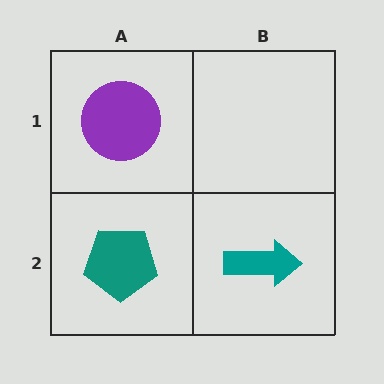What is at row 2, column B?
A teal arrow.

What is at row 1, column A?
A purple circle.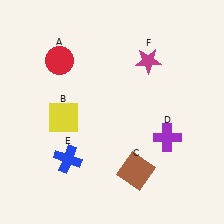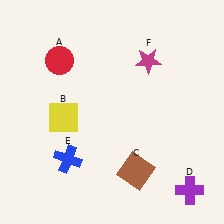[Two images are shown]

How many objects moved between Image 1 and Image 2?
1 object moved between the two images.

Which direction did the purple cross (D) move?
The purple cross (D) moved down.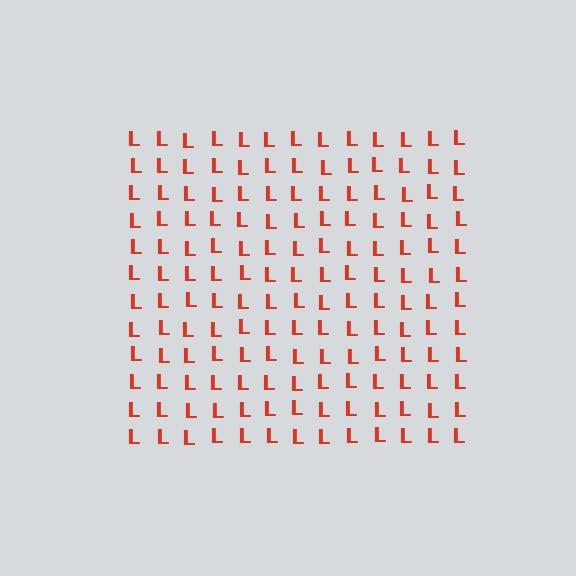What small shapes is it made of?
It is made of small letter L's.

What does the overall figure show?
The overall figure shows a square.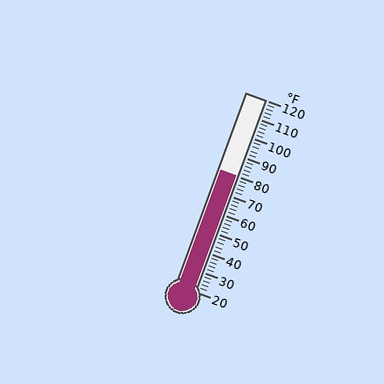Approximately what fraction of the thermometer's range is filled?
The thermometer is filled to approximately 60% of its range.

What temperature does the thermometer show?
The thermometer shows approximately 80°F.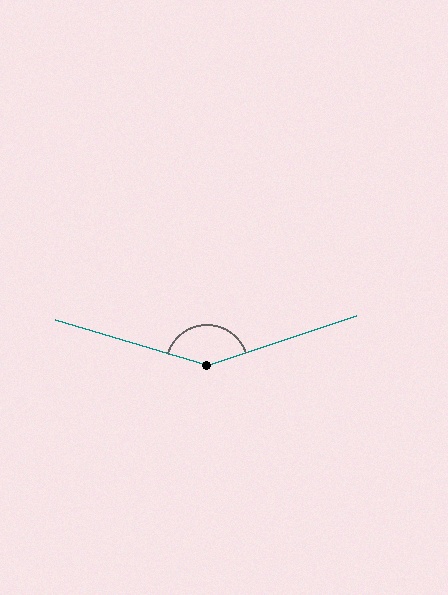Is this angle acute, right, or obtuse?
It is obtuse.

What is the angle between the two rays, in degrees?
Approximately 145 degrees.